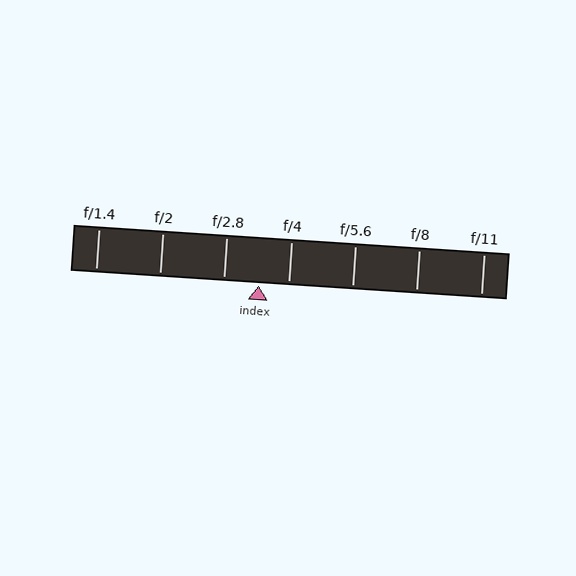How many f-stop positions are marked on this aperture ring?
There are 7 f-stop positions marked.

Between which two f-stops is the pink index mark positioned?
The index mark is between f/2.8 and f/4.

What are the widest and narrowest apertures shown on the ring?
The widest aperture shown is f/1.4 and the narrowest is f/11.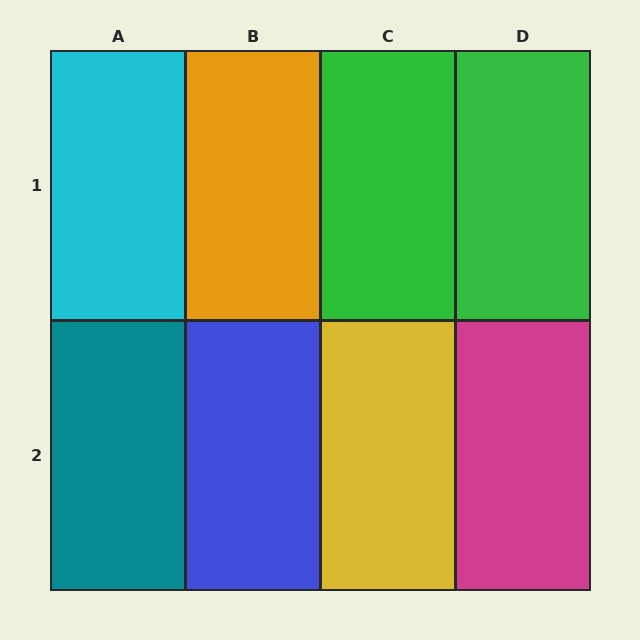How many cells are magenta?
1 cell is magenta.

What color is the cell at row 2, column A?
Teal.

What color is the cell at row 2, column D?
Magenta.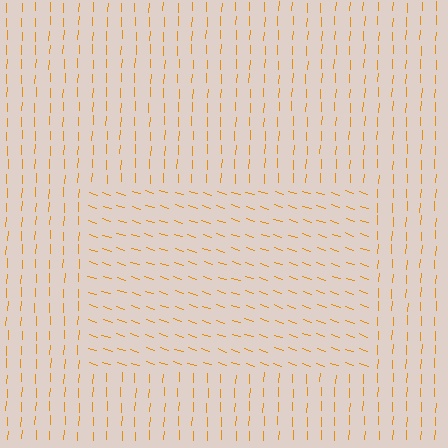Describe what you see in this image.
The image is filled with small orange line segments. A rectangle region in the image has lines oriented differently from the surrounding lines, creating a visible texture boundary.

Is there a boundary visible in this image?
Yes, there is a texture boundary formed by a change in line orientation.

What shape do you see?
I see a rectangle.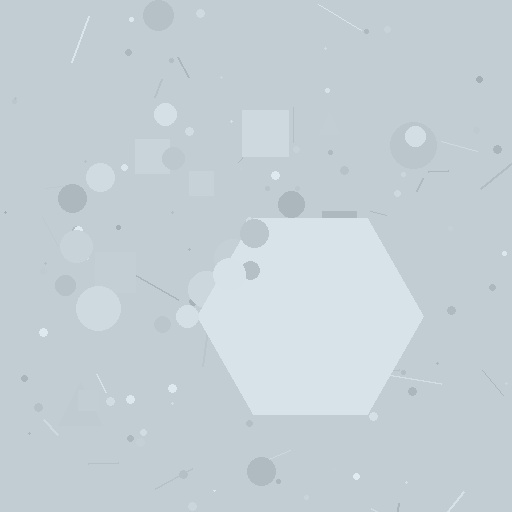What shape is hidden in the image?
A hexagon is hidden in the image.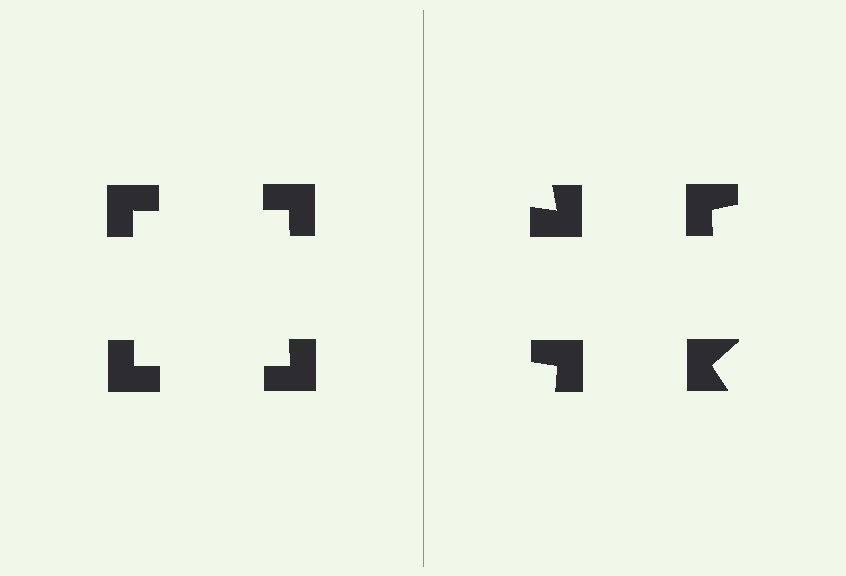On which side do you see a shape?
An illusory square appears on the left side. On the right side the wedge cuts are rotated, so no coherent shape forms.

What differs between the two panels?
The notched squares are positioned identically on both sides; only the wedge orientations differ. On the left they align to a square; on the right they are misaligned.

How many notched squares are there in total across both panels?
8 — 4 on each side.